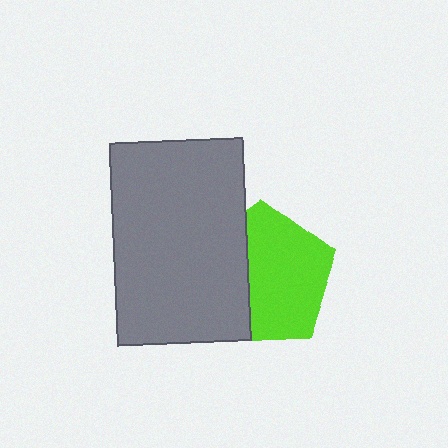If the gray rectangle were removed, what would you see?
You would see the complete lime pentagon.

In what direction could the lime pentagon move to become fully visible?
The lime pentagon could move right. That would shift it out from behind the gray rectangle entirely.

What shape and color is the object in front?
The object in front is a gray rectangle.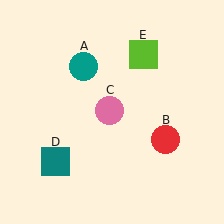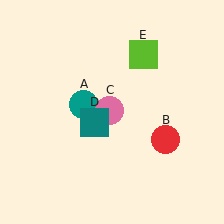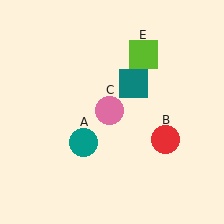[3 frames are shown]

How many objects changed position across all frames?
2 objects changed position: teal circle (object A), teal square (object D).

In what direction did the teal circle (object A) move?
The teal circle (object A) moved down.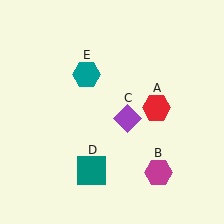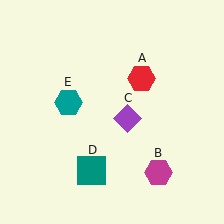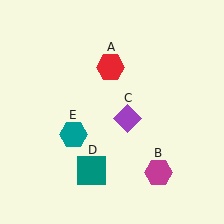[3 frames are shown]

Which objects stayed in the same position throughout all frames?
Magenta hexagon (object B) and purple diamond (object C) and teal square (object D) remained stationary.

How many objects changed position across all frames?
2 objects changed position: red hexagon (object A), teal hexagon (object E).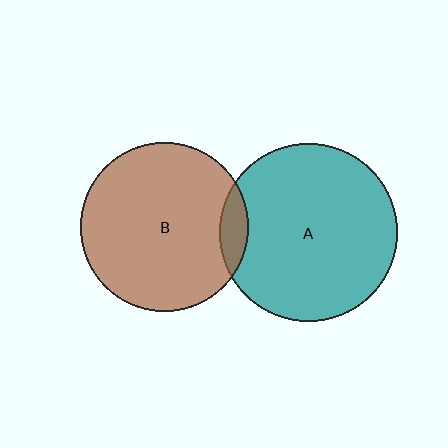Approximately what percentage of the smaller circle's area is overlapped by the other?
Approximately 10%.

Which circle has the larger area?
Circle A (teal).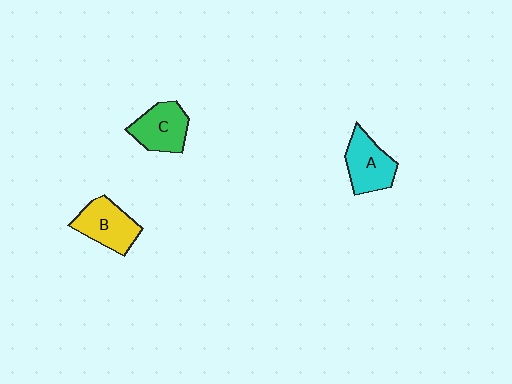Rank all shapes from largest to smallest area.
From largest to smallest: B (yellow), A (cyan), C (green).